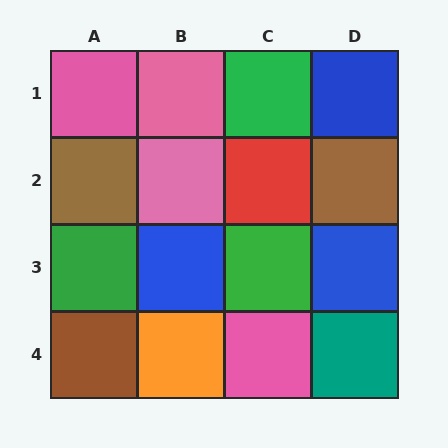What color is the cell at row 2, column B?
Pink.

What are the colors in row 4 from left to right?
Brown, orange, pink, teal.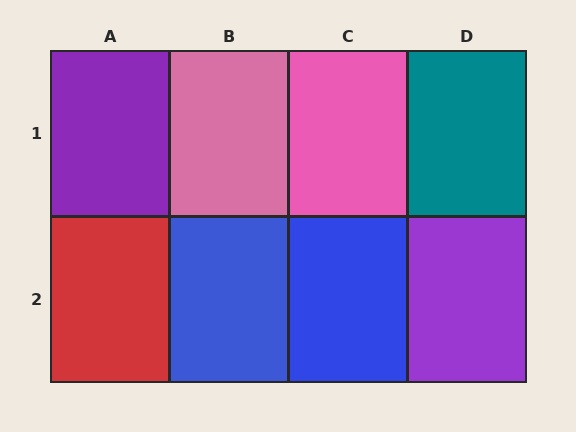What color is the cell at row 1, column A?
Purple.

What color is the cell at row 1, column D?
Teal.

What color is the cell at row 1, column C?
Pink.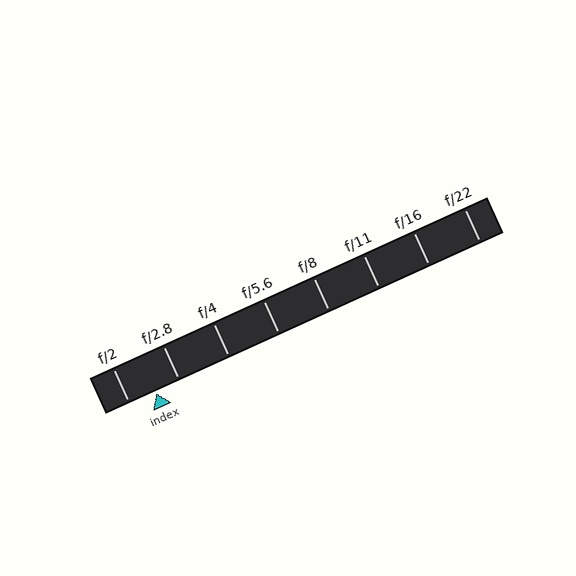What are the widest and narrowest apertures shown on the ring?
The widest aperture shown is f/2 and the narrowest is f/22.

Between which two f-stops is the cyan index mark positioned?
The index mark is between f/2 and f/2.8.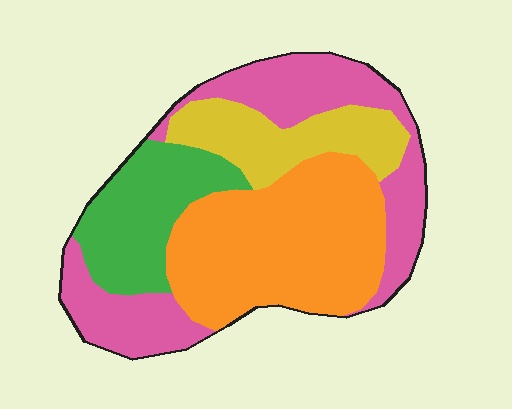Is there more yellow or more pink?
Pink.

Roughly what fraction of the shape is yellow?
Yellow covers 16% of the shape.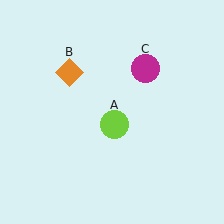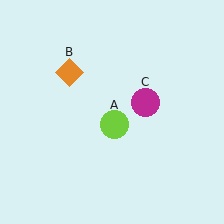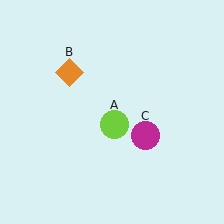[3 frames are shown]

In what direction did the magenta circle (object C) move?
The magenta circle (object C) moved down.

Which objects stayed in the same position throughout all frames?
Lime circle (object A) and orange diamond (object B) remained stationary.